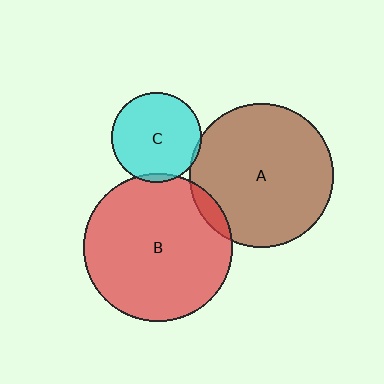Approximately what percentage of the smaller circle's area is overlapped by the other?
Approximately 5%.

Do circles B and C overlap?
Yes.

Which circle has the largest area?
Circle B (red).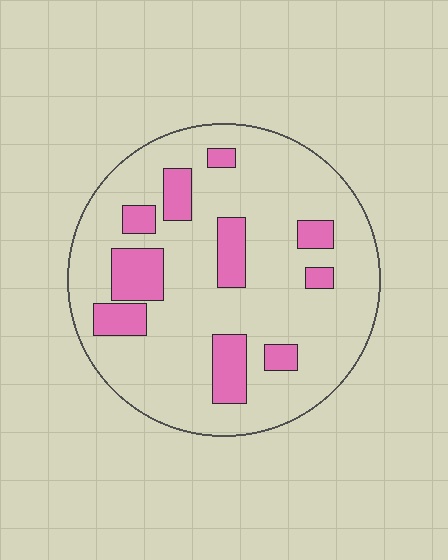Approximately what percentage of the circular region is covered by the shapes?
Approximately 20%.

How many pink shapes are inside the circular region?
10.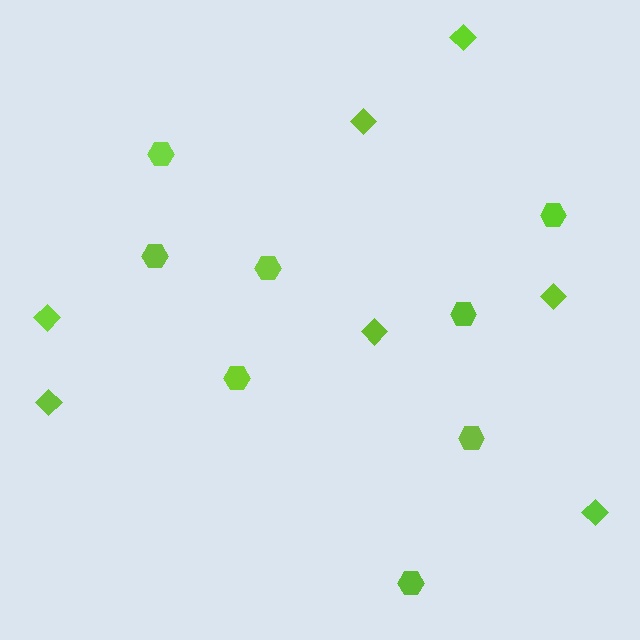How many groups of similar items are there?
There are 2 groups: one group of diamonds (7) and one group of hexagons (8).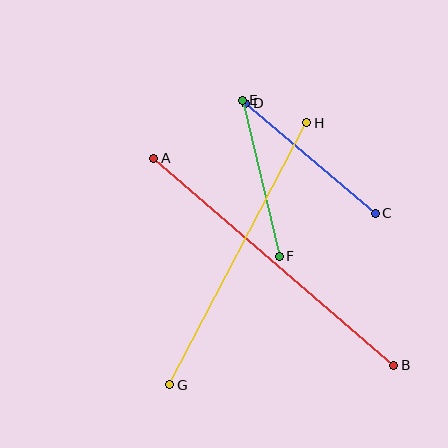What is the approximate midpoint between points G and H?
The midpoint is at approximately (238, 254) pixels.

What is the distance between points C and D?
The distance is approximately 170 pixels.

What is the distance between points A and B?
The distance is approximately 317 pixels.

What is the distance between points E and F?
The distance is approximately 160 pixels.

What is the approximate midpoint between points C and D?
The midpoint is at approximately (311, 158) pixels.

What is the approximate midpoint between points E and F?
The midpoint is at approximately (261, 178) pixels.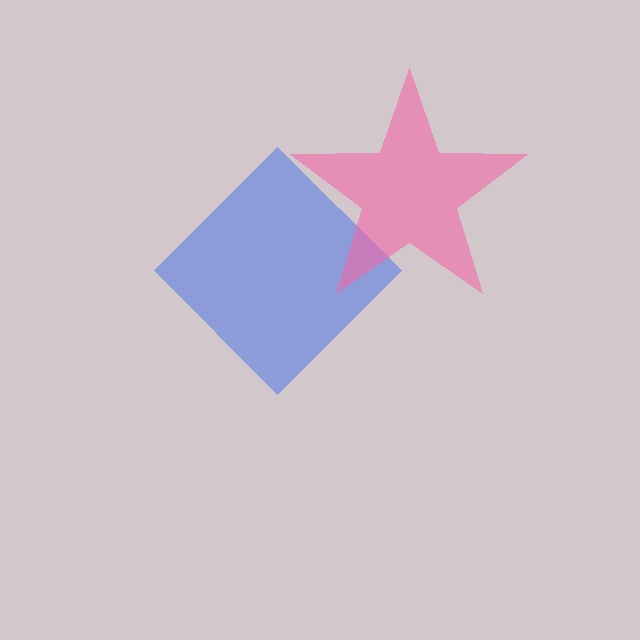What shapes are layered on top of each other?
The layered shapes are: a blue diamond, a pink star.